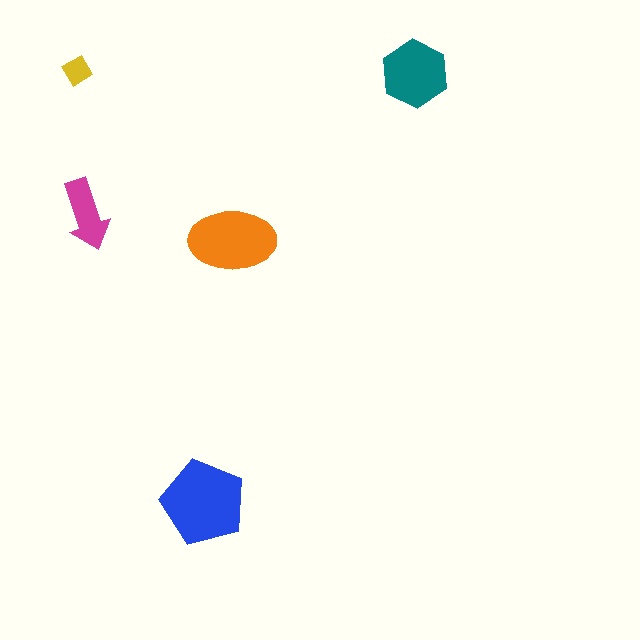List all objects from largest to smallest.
The blue pentagon, the orange ellipse, the teal hexagon, the magenta arrow, the yellow diamond.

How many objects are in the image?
There are 5 objects in the image.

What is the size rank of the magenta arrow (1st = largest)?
4th.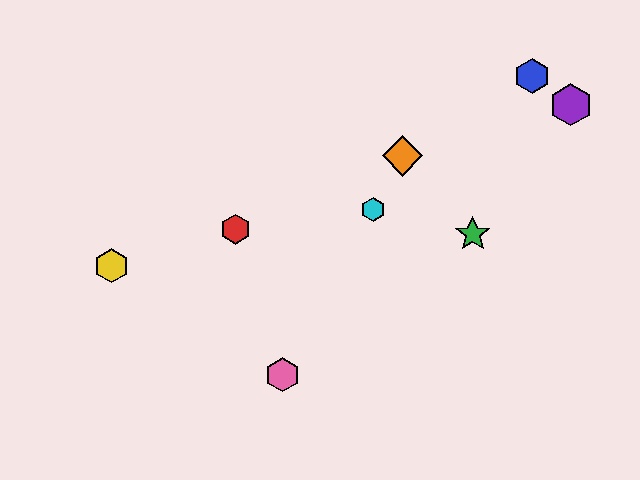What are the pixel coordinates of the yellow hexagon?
The yellow hexagon is at (112, 266).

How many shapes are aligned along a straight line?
3 shapes (the orange diamond, the cyan hexagon, the pink hexagon) are aligned along a straight line.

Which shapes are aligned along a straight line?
The orange diamond, the cyan hexagon, the pink hexagon are aligned along a straight line.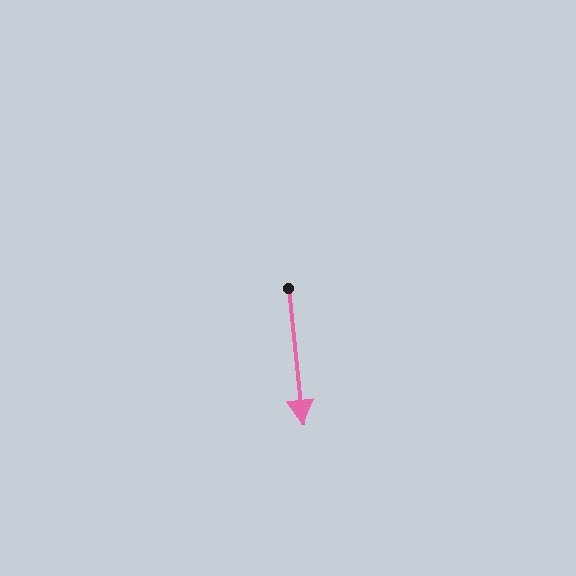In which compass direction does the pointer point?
South.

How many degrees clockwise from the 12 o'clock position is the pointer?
Approximately 174 degrees.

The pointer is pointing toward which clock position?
Roughly 6 o'clock.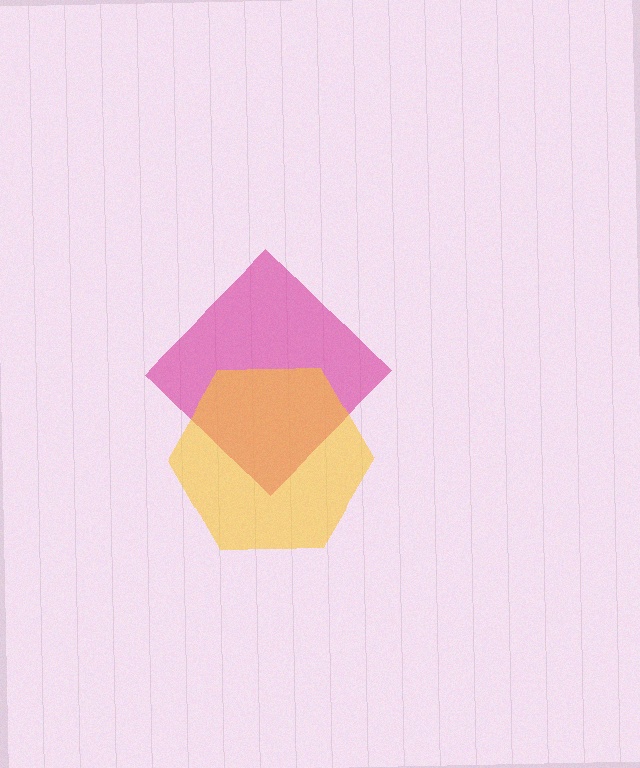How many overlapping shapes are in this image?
There are 2 overlapping shapes in the image.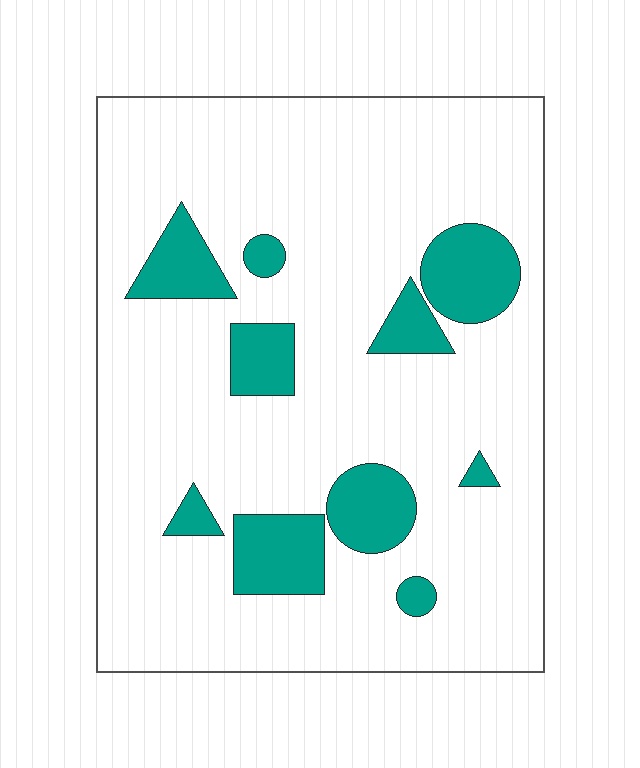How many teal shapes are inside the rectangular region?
10.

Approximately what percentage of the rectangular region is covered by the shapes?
Approximately 15%.